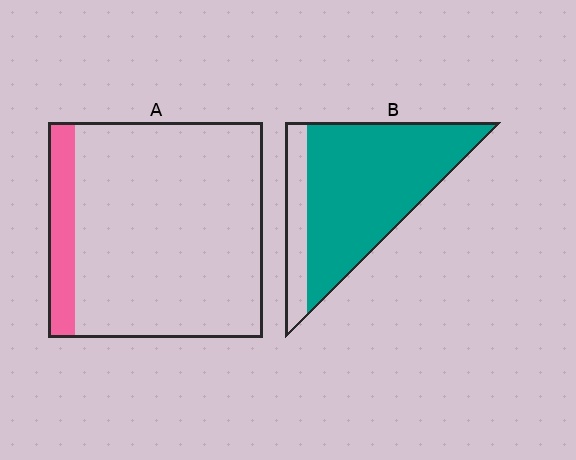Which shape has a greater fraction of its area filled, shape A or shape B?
Shape B.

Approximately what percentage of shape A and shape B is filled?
A is approximately 15% and B is approximately 80%.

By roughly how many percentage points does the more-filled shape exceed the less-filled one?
By roughly 70 percentage points (B over A).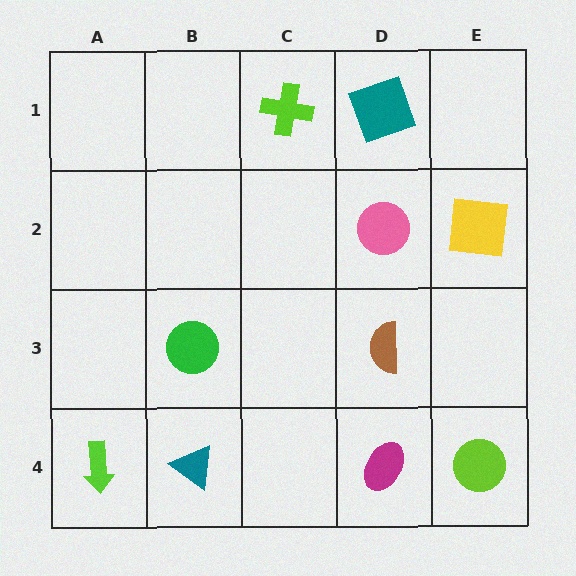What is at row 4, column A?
A lime arrow.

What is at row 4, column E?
A lime circle.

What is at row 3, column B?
A green circle.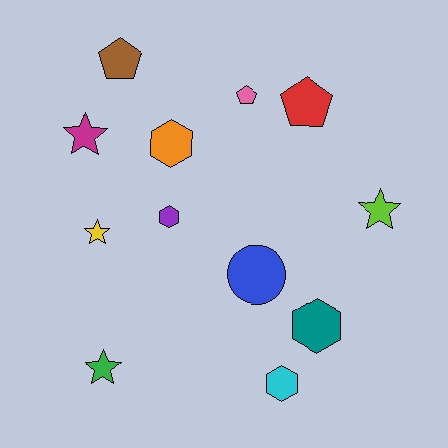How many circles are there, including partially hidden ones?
There is 1 circle.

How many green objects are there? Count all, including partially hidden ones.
There is 1 green object.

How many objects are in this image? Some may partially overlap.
There are 12 objects.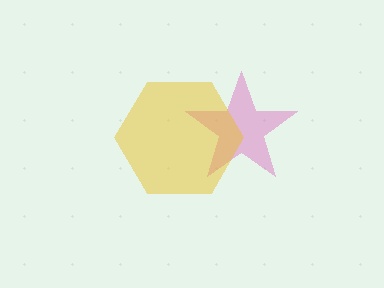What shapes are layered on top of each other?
The layered shapes are: a pink star, a yellow hexagon.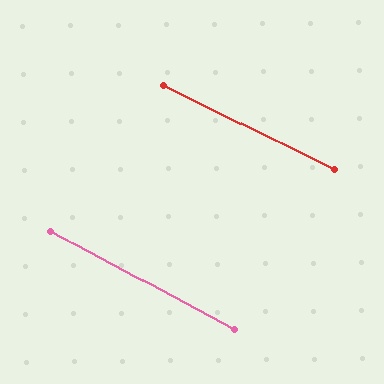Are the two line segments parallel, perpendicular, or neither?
Parallel — their directions differ by only 1.8°.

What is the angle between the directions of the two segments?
Approximately 2 degrees.